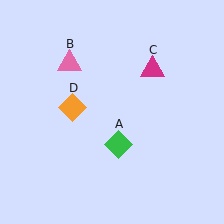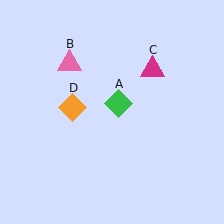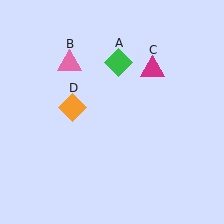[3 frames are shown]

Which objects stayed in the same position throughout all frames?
Pink triangle (object B) and magenta triangle (object C) and orange diamond (object D) remained stationary.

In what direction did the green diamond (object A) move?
The green diamond (object A) moved up.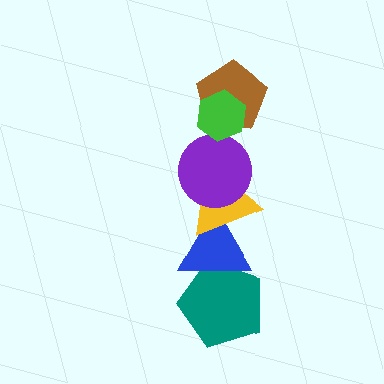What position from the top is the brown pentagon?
The brown pentagon is 2nd from the top.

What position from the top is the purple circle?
The purple circle is 3rd from the top.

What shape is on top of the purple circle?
The brown pentagon is on top of the purple circle.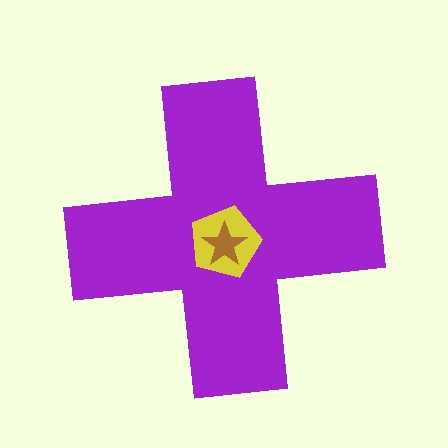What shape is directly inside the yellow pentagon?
The brown star.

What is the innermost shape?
The brown star.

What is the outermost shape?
The purple cross.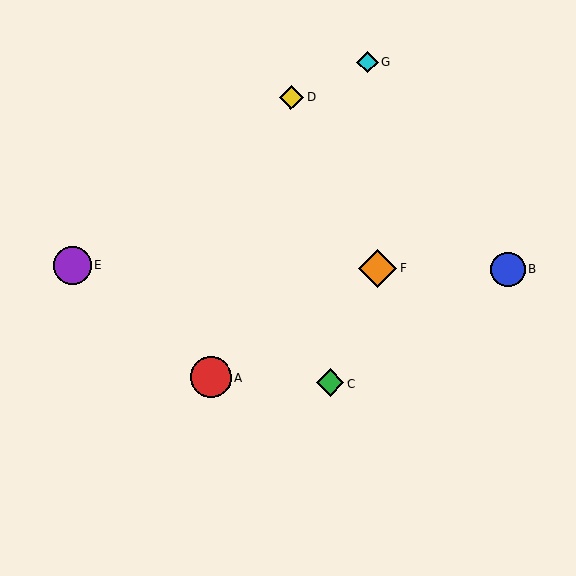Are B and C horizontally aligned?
No, B is at y≈269 and C is at y≈383.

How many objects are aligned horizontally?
3 objects (B, E, F) are aligned horizontally.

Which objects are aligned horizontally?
Objects B, E, F are aligned horizontally.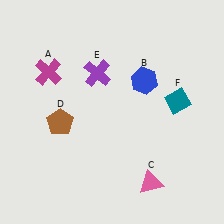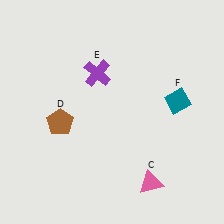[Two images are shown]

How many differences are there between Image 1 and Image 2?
There are 2 differences between the two images.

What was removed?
The blue hexagon (B), the magenta cross (A) were removed in Image 2.